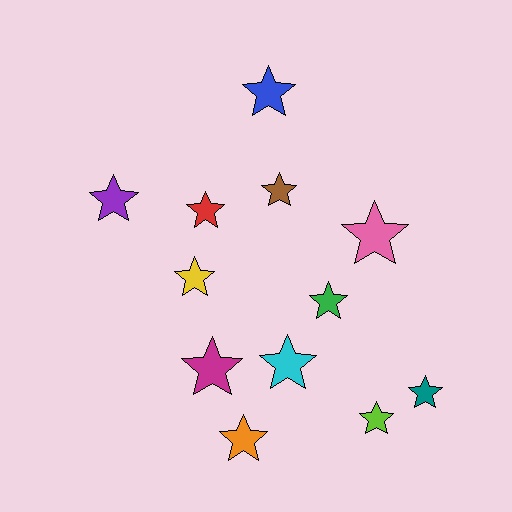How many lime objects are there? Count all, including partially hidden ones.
There is 1 lime object.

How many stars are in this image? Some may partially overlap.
There are 12 stars.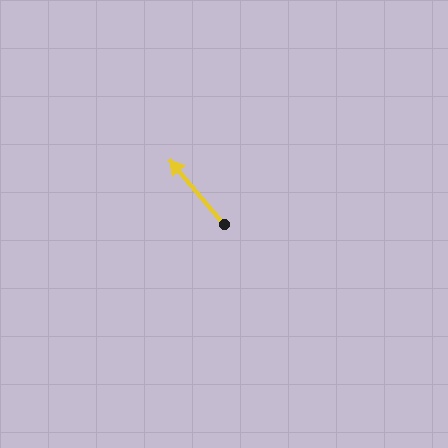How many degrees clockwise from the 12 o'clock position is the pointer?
Approximately 320 degrees.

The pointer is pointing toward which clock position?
Roughly 11 o'clock.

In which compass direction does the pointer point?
Northwest.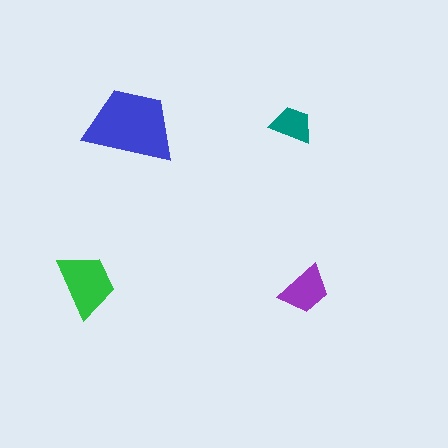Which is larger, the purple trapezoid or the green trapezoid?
The green one.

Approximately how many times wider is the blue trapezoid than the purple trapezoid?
About 2 times wider.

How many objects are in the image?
There are 4 objects in the image.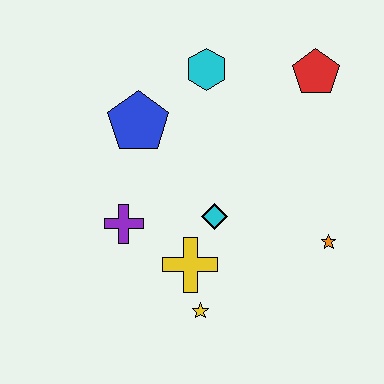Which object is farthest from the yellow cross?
The red pentagon is farthest from the yellow cross.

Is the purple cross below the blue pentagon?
Yes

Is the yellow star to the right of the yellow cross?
Yes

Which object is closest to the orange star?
The cyan diamond is closest to the orange star.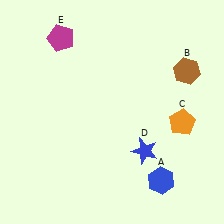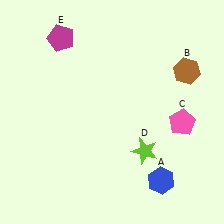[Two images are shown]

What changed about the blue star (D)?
In Image 1, D is blue. In Image 2, it changed to lime.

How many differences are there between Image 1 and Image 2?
There are 2 differences between the two images.